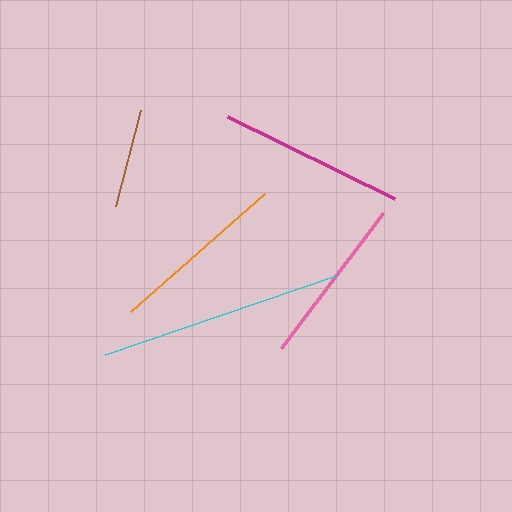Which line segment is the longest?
The cyan line is the longest at approximately 244 pixels.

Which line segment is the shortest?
The brown line is the shortest at approximately 99 pixels.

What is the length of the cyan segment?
The cyan segment is approximately 244 pixels long.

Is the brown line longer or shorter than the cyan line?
The cyan line is longer than the brown line.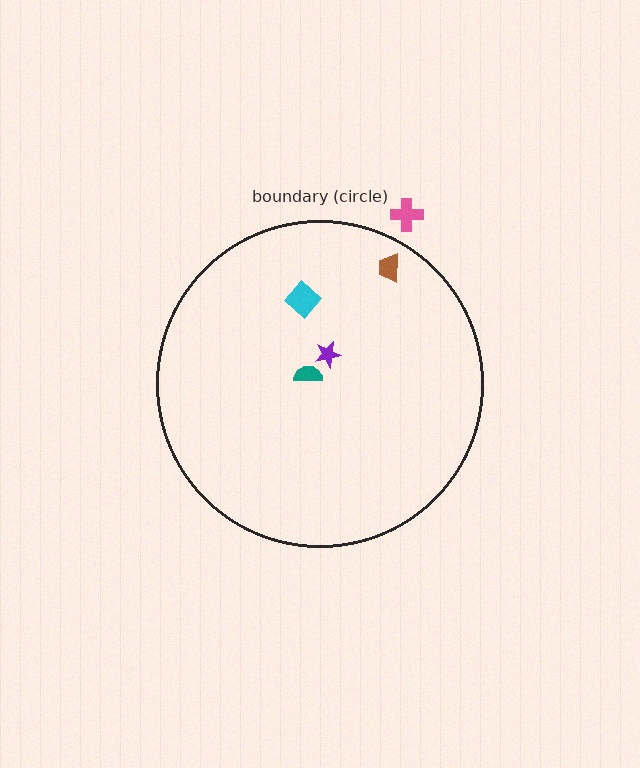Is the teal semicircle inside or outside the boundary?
Inside.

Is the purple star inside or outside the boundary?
Inside.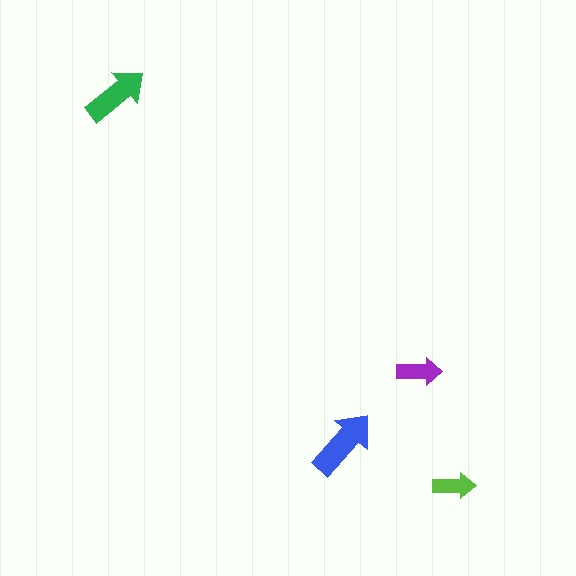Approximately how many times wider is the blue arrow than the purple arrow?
About 1.5 times wider.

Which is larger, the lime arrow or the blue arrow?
The blue one.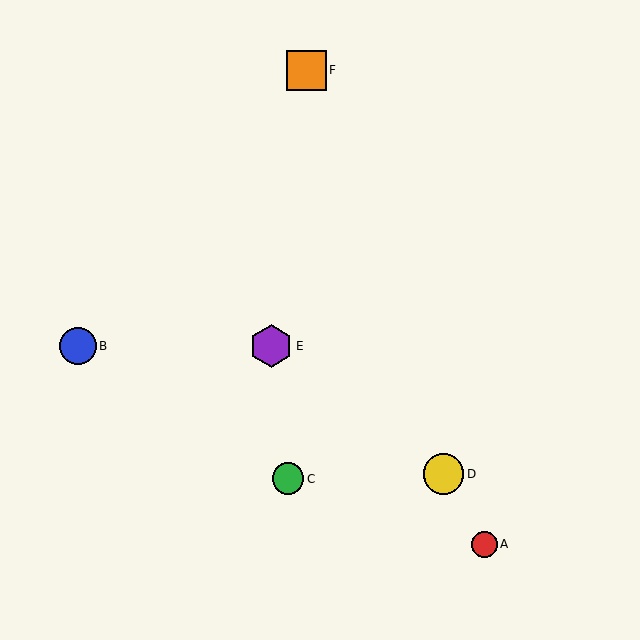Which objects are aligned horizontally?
Objects B, E are aligned horizontally.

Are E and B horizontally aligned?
Yes, both are at y≈346.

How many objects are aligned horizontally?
2 objects (B, E) are aligned horizontally.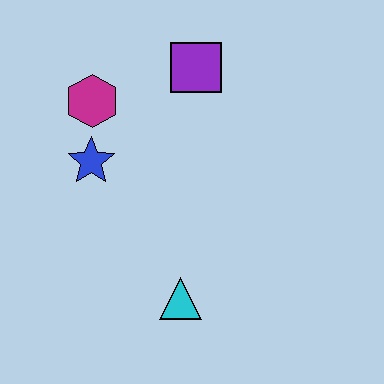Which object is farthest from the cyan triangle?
The purple square is farthest from the cyan triangle.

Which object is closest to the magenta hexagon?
The blue star is closest to the magenta hexagon.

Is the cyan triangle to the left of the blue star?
No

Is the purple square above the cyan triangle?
Yes